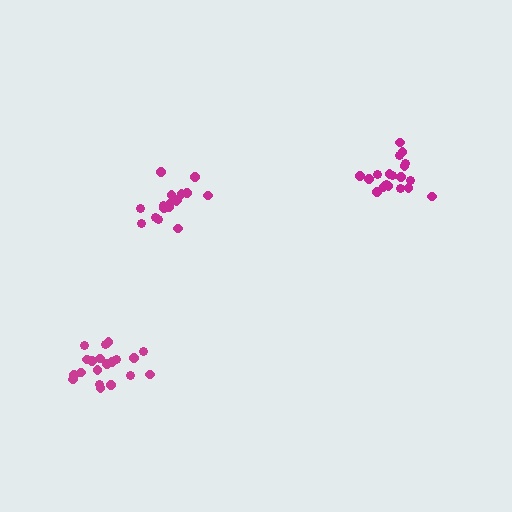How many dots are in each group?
Group 1: 19 dots, Group 2: 17 dots, Group 3: 21 dots (57 total).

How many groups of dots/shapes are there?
There are 3 groups.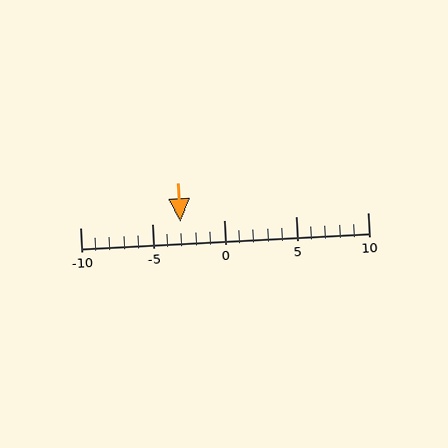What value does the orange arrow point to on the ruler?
The orange arrow points to approximately -3.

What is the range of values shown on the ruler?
The ruler shows values from -10 to 10.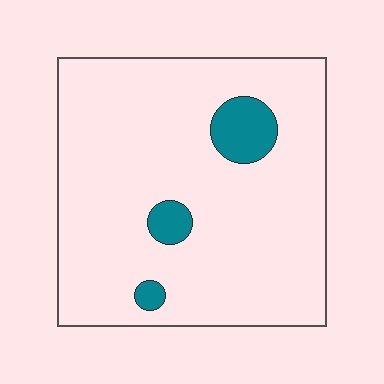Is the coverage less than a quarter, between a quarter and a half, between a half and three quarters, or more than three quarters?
Less than a quarter.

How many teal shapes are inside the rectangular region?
3.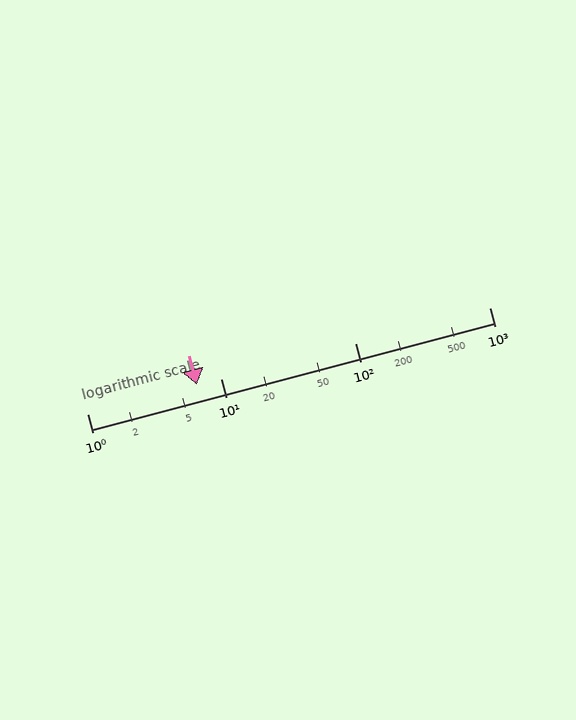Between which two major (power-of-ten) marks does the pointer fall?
The pointer is between 1 and 10.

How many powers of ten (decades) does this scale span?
The scale spans 3 decades, from 1 to 1000.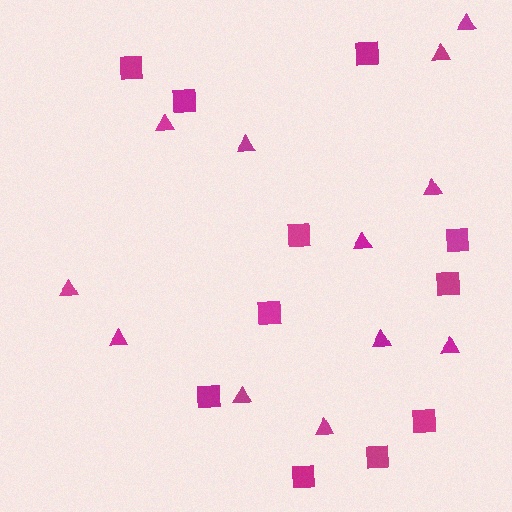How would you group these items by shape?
There are 2 groups: one group of squares (11) and one group of triangles (12).